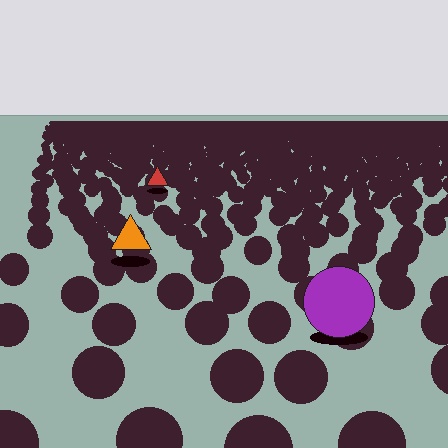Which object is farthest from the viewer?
The red triangle is farthest from the viewer. It appears smaller and the ground texture around it is denser.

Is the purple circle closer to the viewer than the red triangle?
Yes. The purple circle is closer — you can tell from the texture gradient: the ground texture is coarser near it.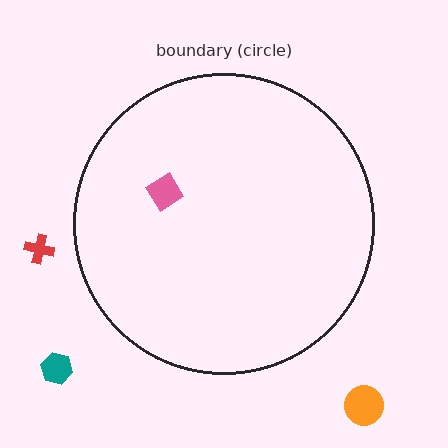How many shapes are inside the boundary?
1 inside, 3 outside.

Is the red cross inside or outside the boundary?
Outside.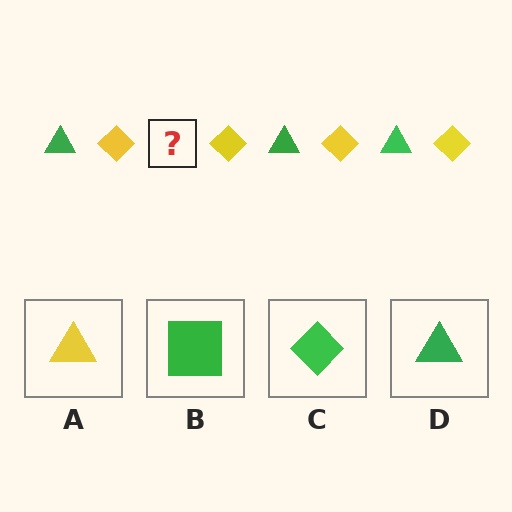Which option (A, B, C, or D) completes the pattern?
D.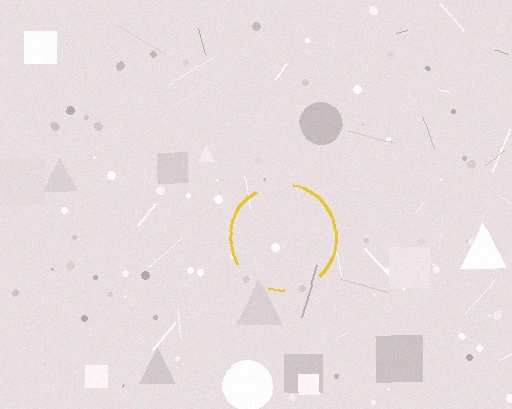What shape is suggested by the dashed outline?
The dashed outline suggests a circle.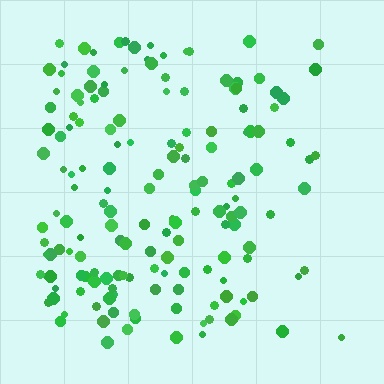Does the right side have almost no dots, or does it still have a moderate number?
Still a moderate number, just noticeably fewer than the left.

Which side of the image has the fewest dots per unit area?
The right.